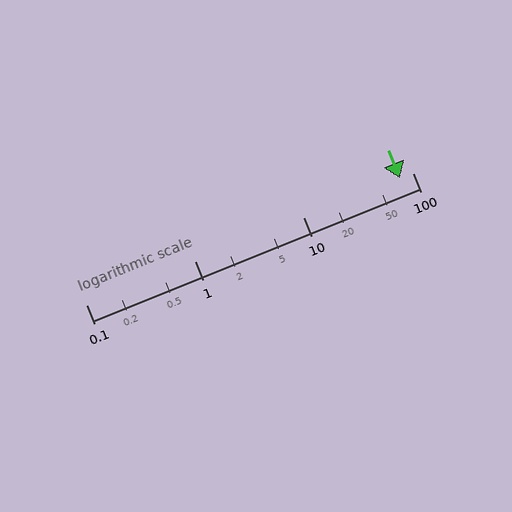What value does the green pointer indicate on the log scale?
The pointer indicates approximately 77.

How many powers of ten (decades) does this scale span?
The scale spans 3 decades, from 0.1 to 100.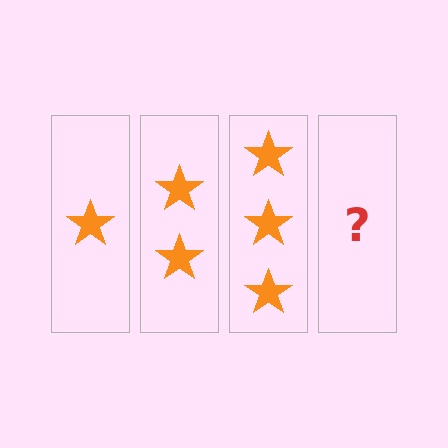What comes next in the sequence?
The next element should be 4 stars.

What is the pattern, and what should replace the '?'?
The pattern is that each step adds one more star. The '?' should be 4 stars.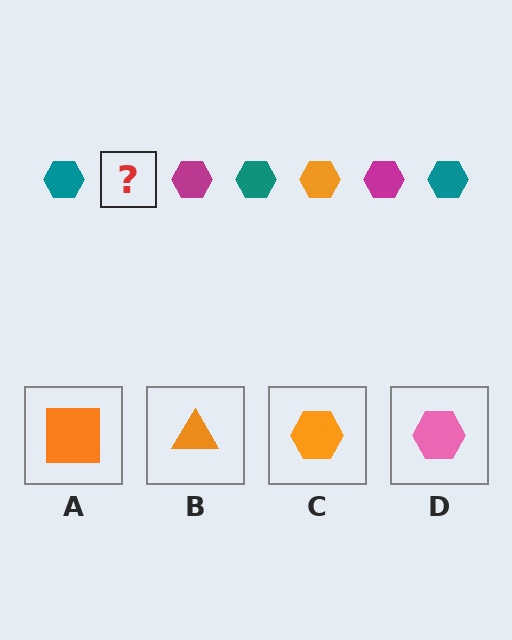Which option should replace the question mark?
Option C.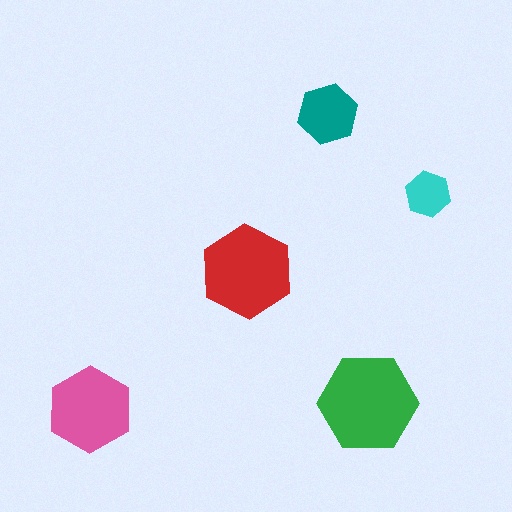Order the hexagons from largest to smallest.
the green one, the red one, the pink one, the teal one, the cyan one.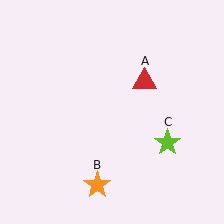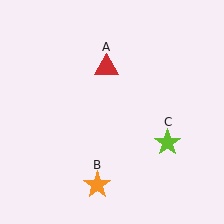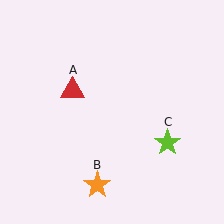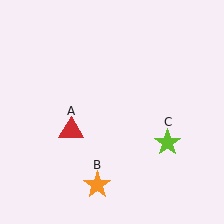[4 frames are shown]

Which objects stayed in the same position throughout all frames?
Orange star (object B) and lime star (object C) remained stationary.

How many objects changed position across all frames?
1 object changed position: red triangle (object A).